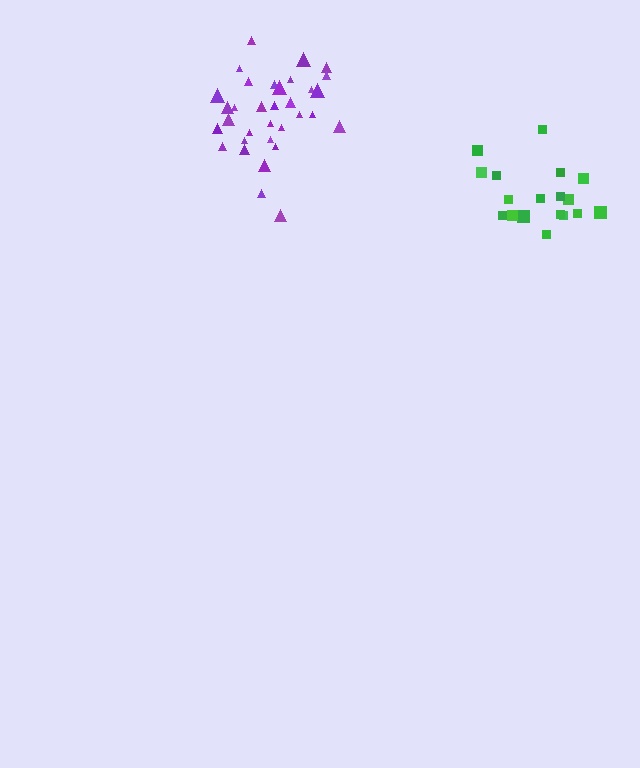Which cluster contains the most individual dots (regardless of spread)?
Purple (35).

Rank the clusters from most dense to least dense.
purple, green.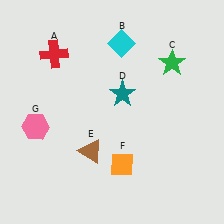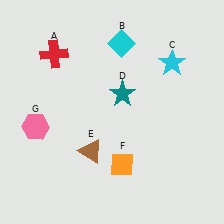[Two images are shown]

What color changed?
The star (C) changed from green in Image 1 to cyan in Image 2.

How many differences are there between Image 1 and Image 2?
There is 1 difference between the two images.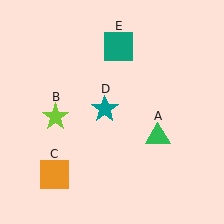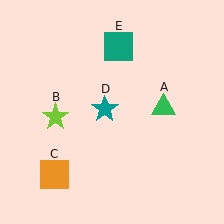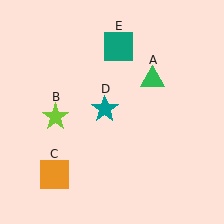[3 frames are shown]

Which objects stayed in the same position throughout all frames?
Lime star (object B) and orange square (object C) and teal star (object D) and teal square (object E) remained stationary.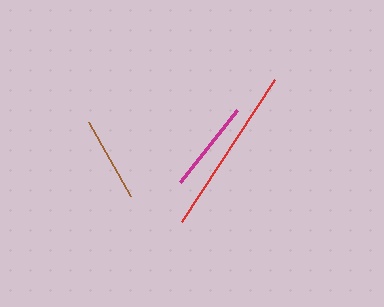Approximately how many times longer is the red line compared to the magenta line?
The red line is approximately 1.8 times the length of the magenta line.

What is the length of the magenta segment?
The magenta segment is approximately 92 pixels long.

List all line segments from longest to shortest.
From longest to shortest: red, magenta, brown.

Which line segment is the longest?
The red line is the longest at approximately 170 pixels.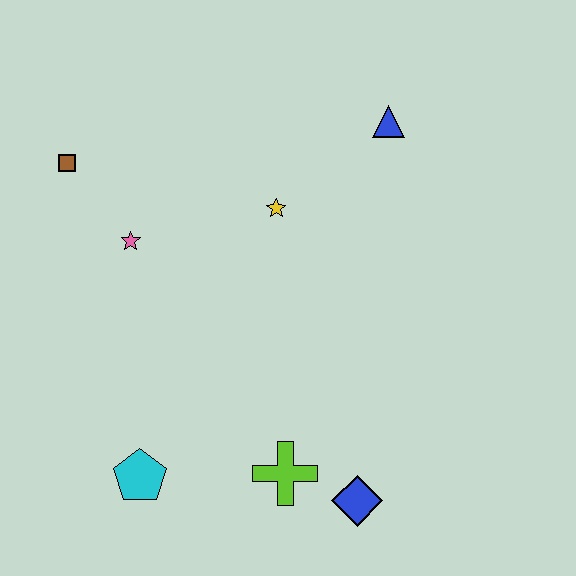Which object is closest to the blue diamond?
The lime cross is closest to the blue diamond.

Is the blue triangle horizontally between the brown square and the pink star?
No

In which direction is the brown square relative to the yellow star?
The brown square is to the left of the yellow star.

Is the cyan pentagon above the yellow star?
No